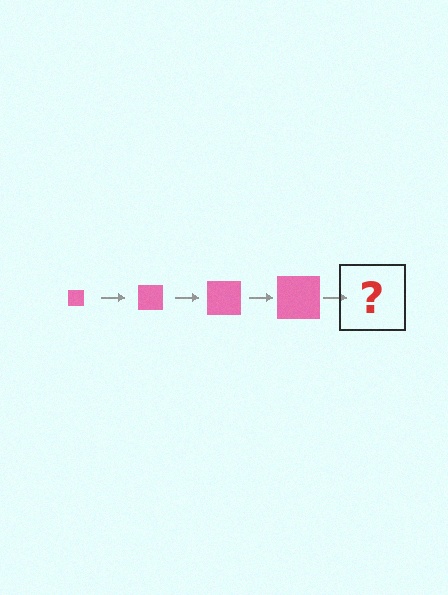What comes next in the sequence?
The next element should be a pink square, larger than the previous one.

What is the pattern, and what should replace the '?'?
The pattern is that the square gets progressively larger each step. The '?' should be a pink square, larger than the previous one.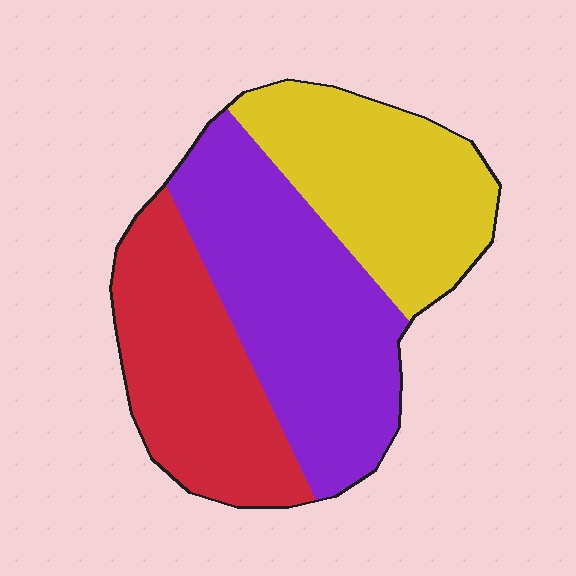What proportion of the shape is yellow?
Yellow covers roughly 30% of the shape.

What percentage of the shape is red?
Red takes up about one third (1/3) of the shape.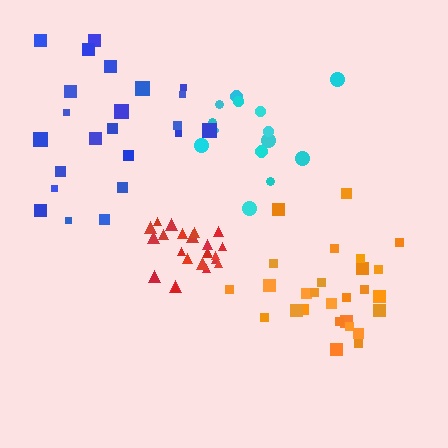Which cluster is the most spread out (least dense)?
Blue.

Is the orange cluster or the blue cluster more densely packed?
Orange.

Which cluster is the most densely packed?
Red.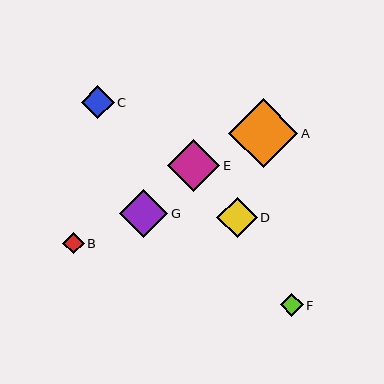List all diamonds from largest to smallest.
From largest to smallest: A, E, G, D, C, F, B.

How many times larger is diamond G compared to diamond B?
Diamond G is approximately 2.2 times the size of diamond B.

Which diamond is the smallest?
Diamond B is the smallest with a size of approximately 22 pixels.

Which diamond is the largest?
Diamond A is the largest with a size of approximately 69 pixels.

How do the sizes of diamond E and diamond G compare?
Diamond E and diamond G are approximately the same size.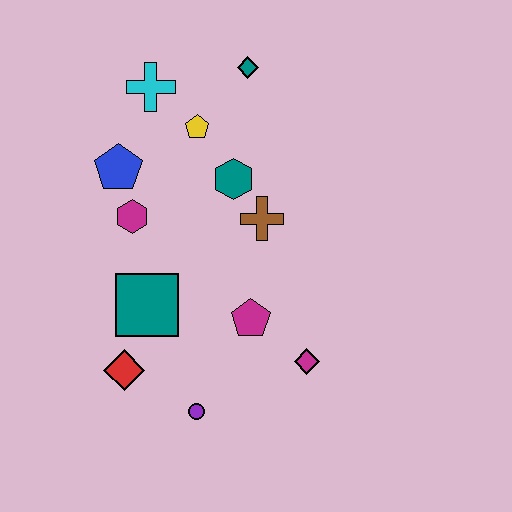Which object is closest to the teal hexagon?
The brown cross is closest to the teal hexagon.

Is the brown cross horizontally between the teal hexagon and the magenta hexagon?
No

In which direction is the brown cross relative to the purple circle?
The brown cross is above the purple circle.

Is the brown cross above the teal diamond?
No